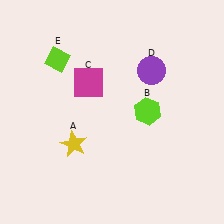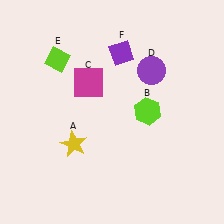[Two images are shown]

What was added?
A purple diamond (F) was added in Image 2.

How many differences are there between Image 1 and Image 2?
There is 1 difference between the two images.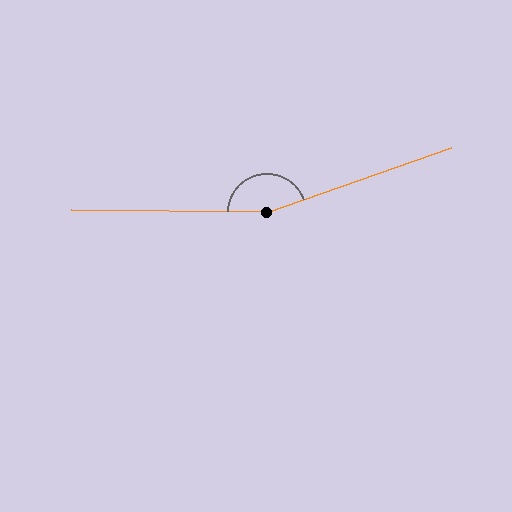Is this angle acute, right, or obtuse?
It is obtuse.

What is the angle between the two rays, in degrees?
Approximately 160 degrees.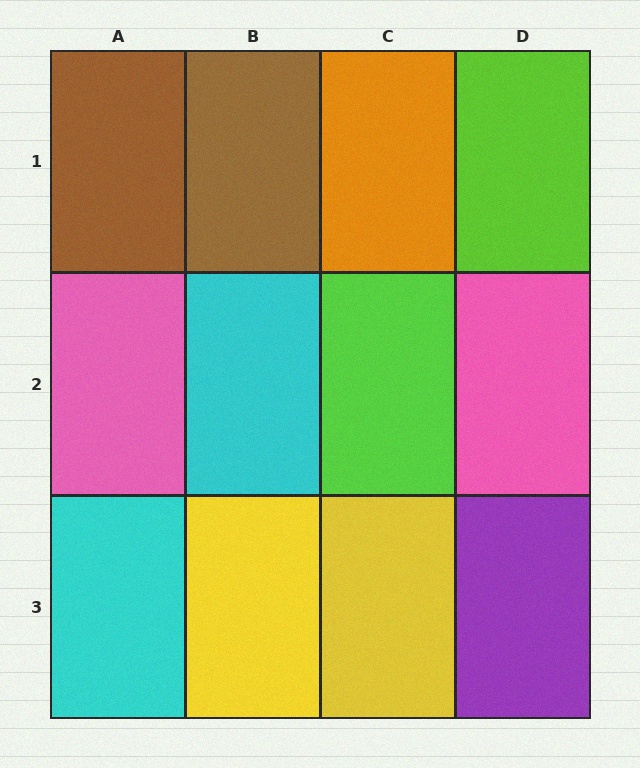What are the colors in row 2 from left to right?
Pink, cyan, lime, pink.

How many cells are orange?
1 cell is orange.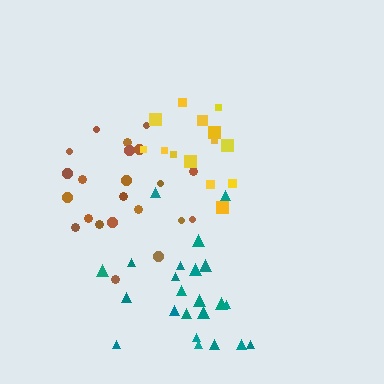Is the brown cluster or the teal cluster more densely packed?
Brown.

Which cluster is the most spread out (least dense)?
Yellow.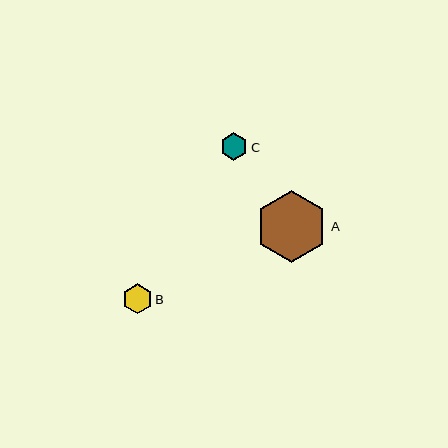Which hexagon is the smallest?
Hexagon C is the smallest with a size of approximately 27 pixels.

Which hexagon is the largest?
Hexagon A is the largest with a size of approximately 72 pixels.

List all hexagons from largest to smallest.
From largest to smallest: A, B, C.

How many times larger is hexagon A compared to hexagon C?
Hexagon A is approximately 2.6 times the size of hexagon C.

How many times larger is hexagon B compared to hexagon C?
Hexagon B is approximately 1.1 times the size of hexagon C.